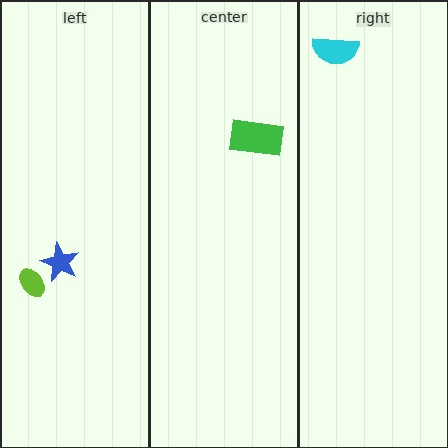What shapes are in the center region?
The green rectangle.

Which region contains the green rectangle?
The center region.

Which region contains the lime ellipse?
The left region.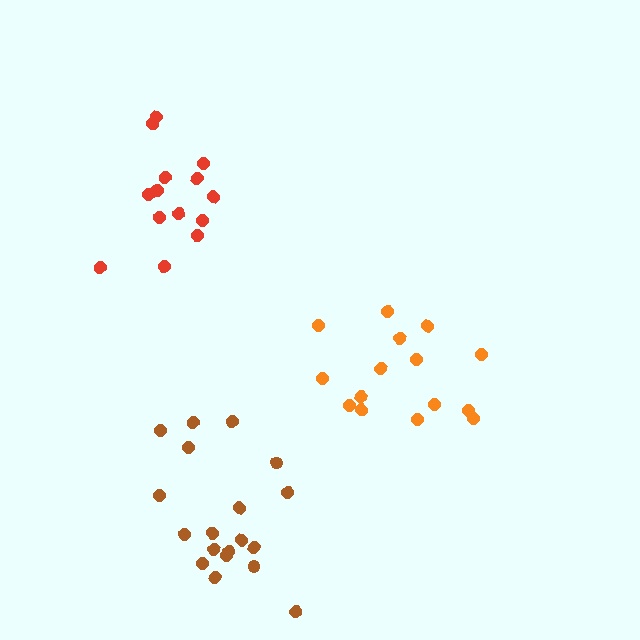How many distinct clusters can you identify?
There are 3 distinct clusters.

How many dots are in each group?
Group 1: 15 dots, Group 2: 15 dots, Group 3: 19 dots (49 total).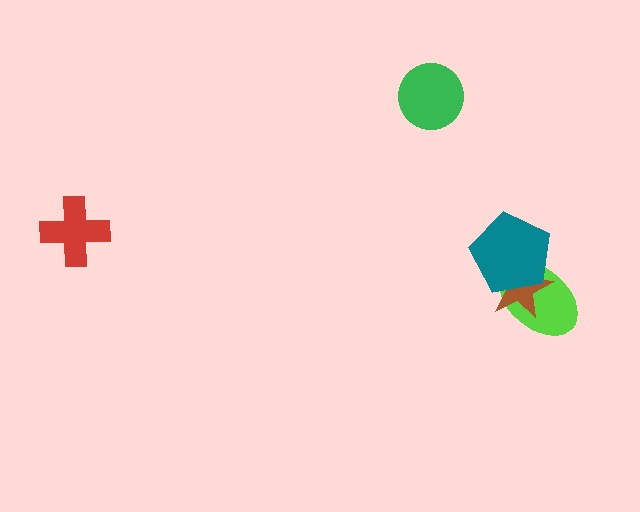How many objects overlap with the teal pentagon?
2 objects overlap with the teal pentagon.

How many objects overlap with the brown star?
2 objects overlap with the brown star.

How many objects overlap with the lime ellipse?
2 objects overlap with the lime ellipse.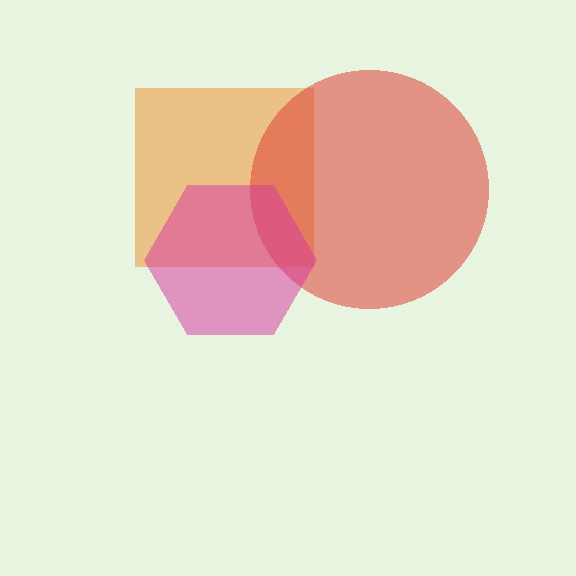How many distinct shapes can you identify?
There are 3 distinct shapes: an orange square, a red circle, a magenta hexagon.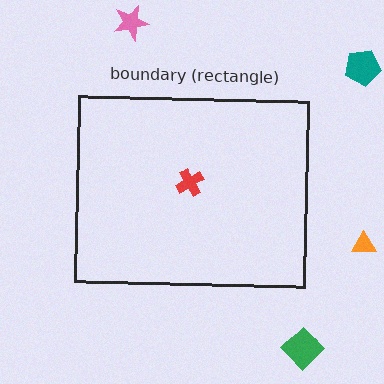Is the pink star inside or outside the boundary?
Outside.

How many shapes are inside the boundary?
1 inside, 4 outside.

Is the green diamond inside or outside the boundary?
Outside.